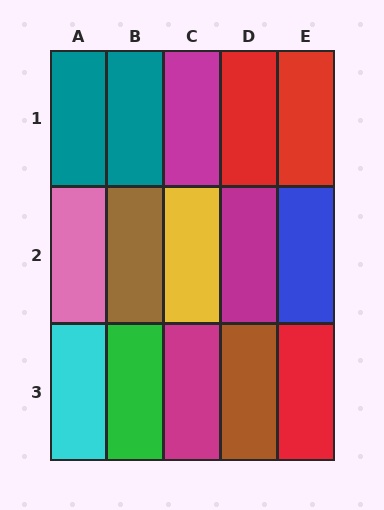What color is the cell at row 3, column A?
Cyan.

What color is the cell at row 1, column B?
Teal.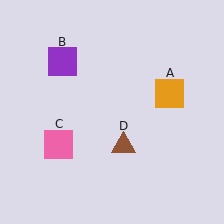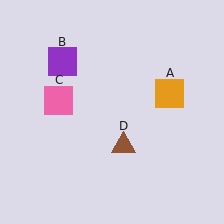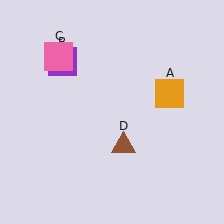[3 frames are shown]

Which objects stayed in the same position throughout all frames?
Orange square (object A) and purple square (object B) and brown triangle (object D) remained stationary.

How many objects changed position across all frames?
1 object changed position: pink square (object C).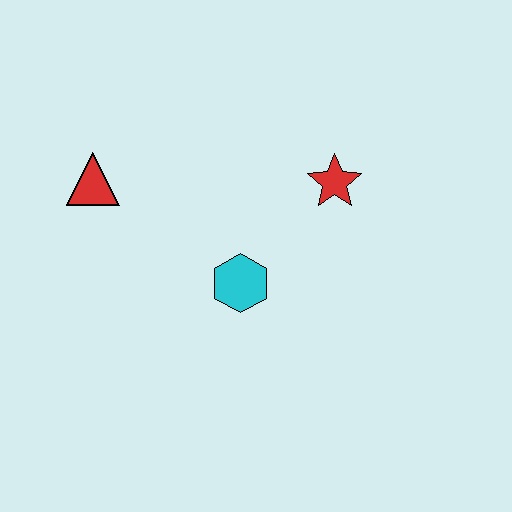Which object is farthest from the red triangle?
The red star is farthest from the red triangle.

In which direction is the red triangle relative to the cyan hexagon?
The red triangle is to the left of the cyan hexagon.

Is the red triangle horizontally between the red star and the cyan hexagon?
No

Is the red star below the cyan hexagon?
No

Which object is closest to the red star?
The cyan hexagon is closest to the red star.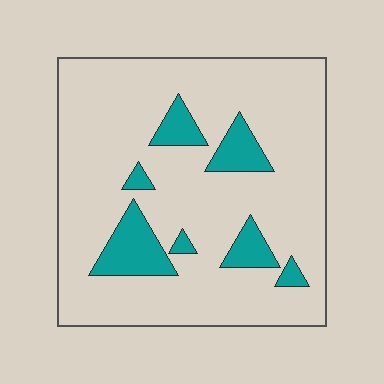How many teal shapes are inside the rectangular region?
7.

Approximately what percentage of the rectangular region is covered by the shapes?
Approximately 15%.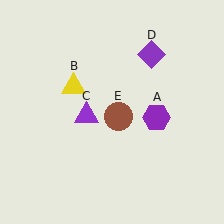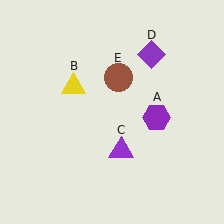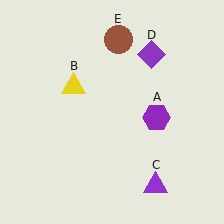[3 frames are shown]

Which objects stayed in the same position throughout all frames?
Purple hexagon (object A) and yellow triangle (object B) and purple diamond (object D) remained stationary.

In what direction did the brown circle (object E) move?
The brown circle (object E) moved up.